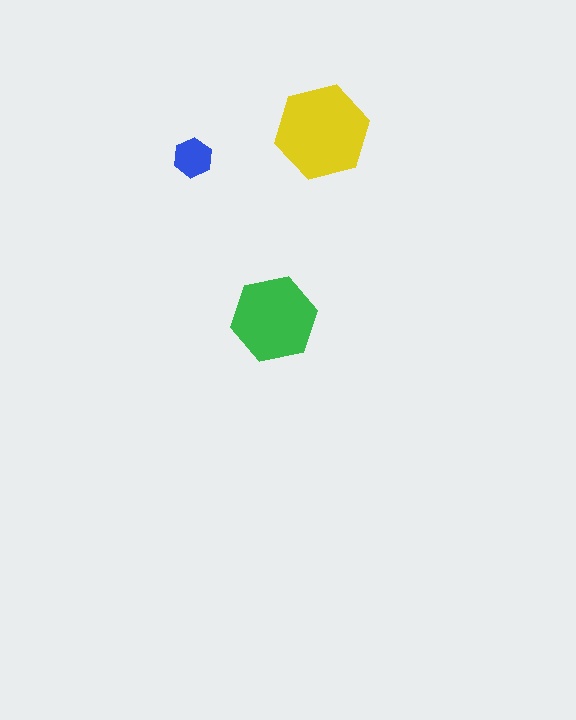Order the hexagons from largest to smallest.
the yellow one, the green one, the blue one.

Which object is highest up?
The yellow hexagon is topmost.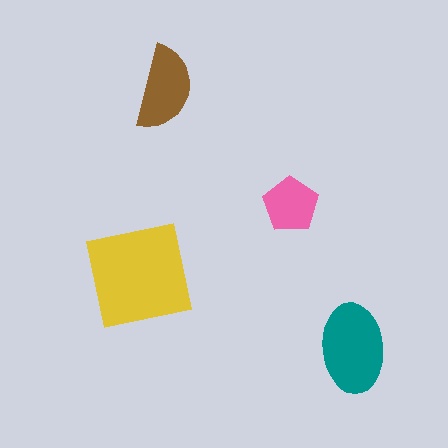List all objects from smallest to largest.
The pink pentagon, the brown semicircle, the teal ellipse, the yellow square.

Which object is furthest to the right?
The teal ellipse is rightmost.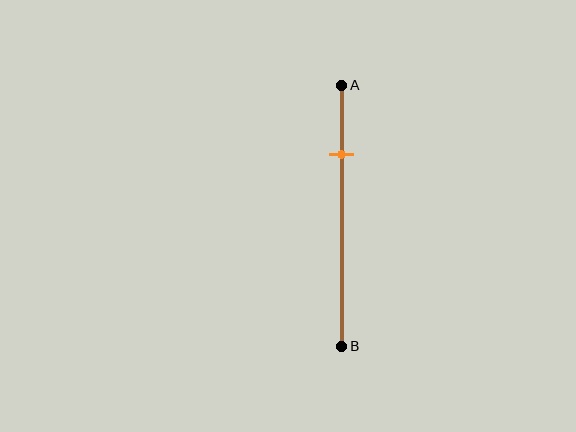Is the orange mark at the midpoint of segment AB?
No, the mark is at about 25% from A, not at the 50% midpoint.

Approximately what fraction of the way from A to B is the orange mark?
The orange mark is approximately 25% of the way from A to B.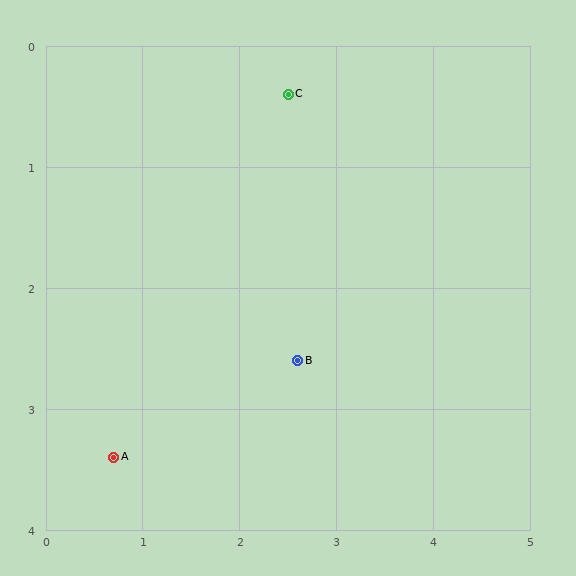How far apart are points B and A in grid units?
Points B and A are about 2.1 grid units apart.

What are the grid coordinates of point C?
Point C is at approximately (2.5, 0.4).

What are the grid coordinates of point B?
Point B is at approximately (2.6, 2.6).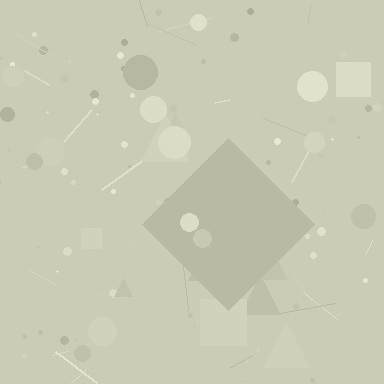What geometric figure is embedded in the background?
A diamond is embedded in the background.